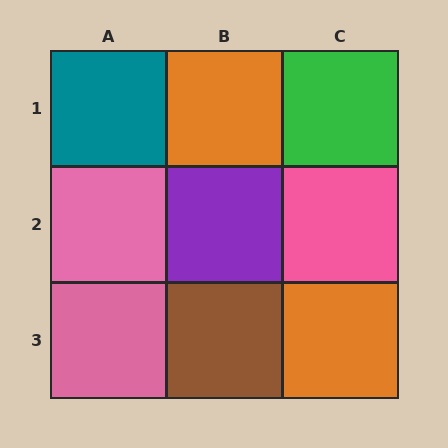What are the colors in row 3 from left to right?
Pink, brown, orange.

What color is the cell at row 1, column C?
Green.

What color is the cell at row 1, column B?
Orange.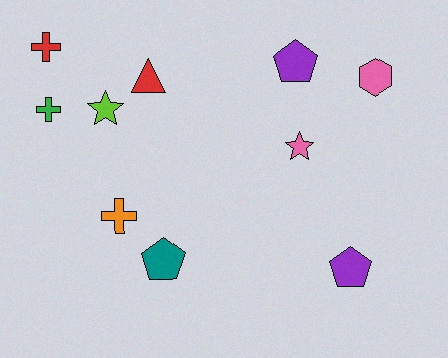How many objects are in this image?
There are 10 objects.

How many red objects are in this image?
There are 2 red objects.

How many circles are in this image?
There are no circles.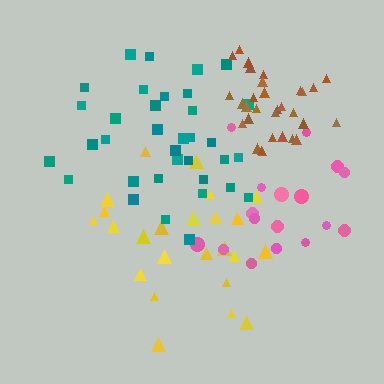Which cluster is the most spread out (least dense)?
Pink.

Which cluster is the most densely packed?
Brown.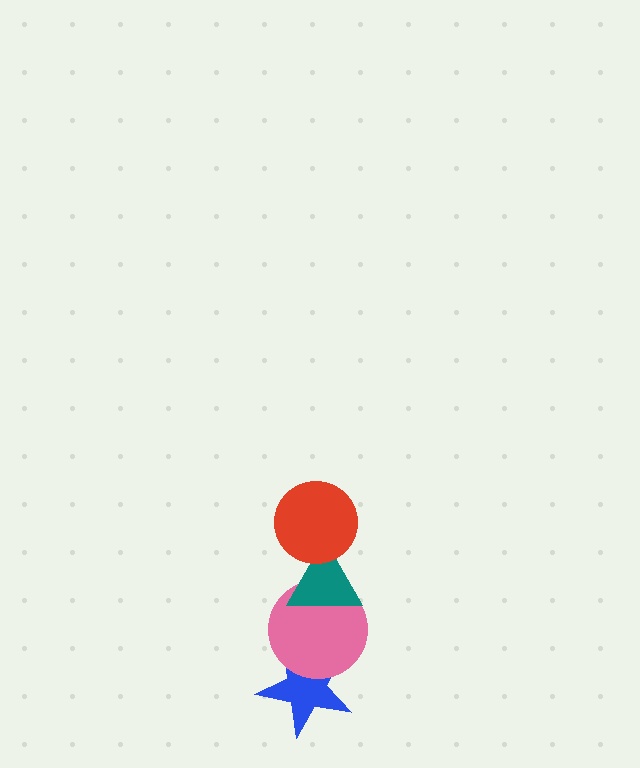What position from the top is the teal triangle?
The teal triangle is 2nd from the top.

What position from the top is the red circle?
The red circle is 1st from the top.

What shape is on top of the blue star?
The pink circle is on top of the blue star.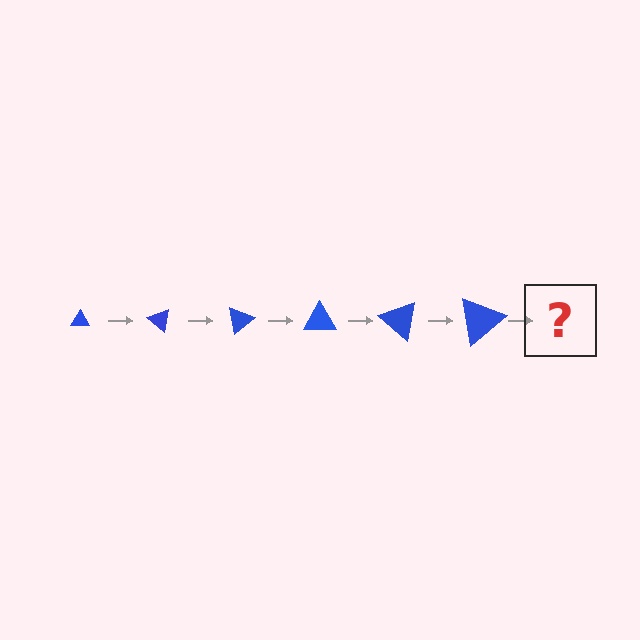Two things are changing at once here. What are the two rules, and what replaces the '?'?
The two rules are that the triangle grows larger each step and it rotates 40 degrees each step. The '?' should be a triangle, larger than the previous one and rotated 240 degrees from the start.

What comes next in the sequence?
The next element should be a triangle, larger than the previous one and rotated 240 degrees from the start.